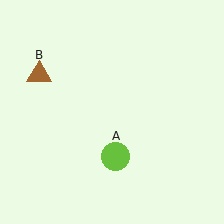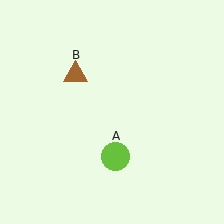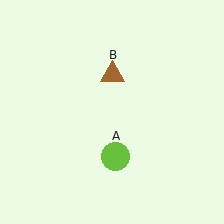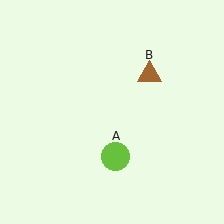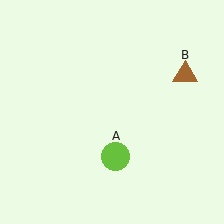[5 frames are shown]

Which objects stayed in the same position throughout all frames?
Lime circle (object A) remained stationary.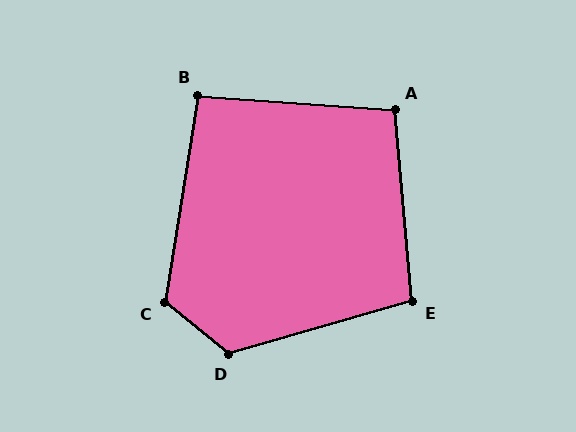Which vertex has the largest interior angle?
D, at approximately 125 degrees.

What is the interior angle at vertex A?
Approximately 99 degrees (obtuse).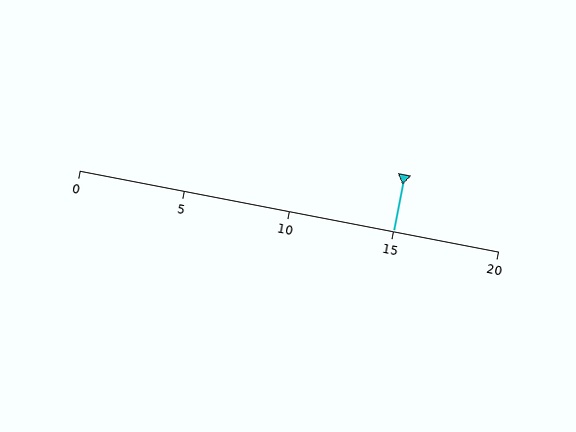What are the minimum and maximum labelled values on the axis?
The axis runs from 0 to 20.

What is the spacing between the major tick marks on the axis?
The major ticks are spaced 5 apart.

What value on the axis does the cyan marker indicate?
The marker indicates approximately 15.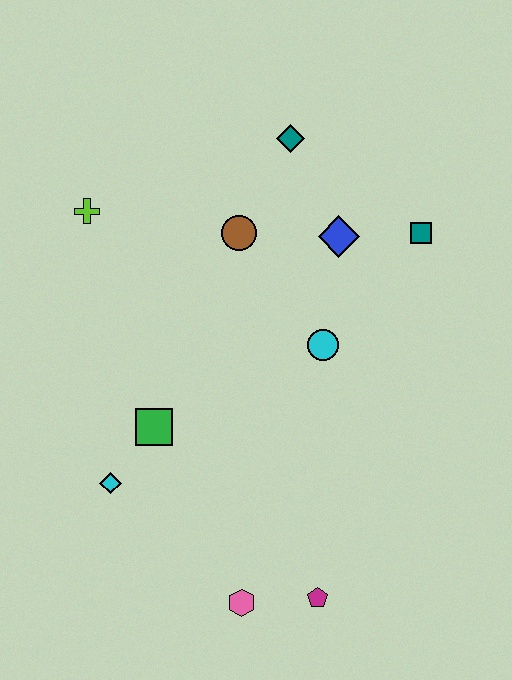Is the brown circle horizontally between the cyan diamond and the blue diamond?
Yes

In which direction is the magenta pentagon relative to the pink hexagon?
The magenta pentagon is to the right of the pink hexagon.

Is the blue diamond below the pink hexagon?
No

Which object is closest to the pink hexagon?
The magenta pentagon is closest to the pink hexagon.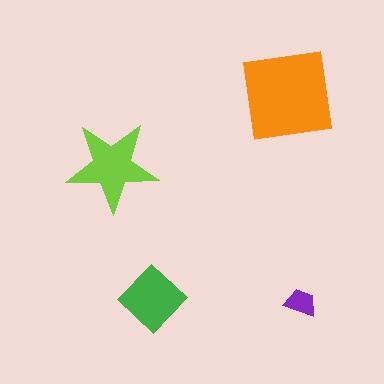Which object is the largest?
The orange square.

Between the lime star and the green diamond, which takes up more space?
The lime star.